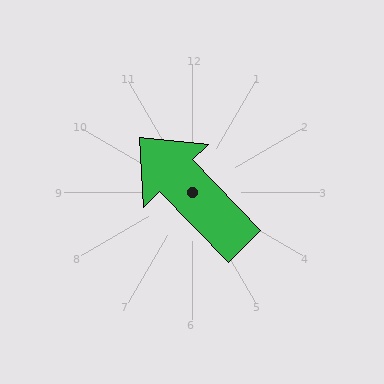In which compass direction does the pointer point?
Northwest.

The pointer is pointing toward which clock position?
Roughly 11 o'clock.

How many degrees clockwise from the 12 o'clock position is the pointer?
Approximately 316 degrees.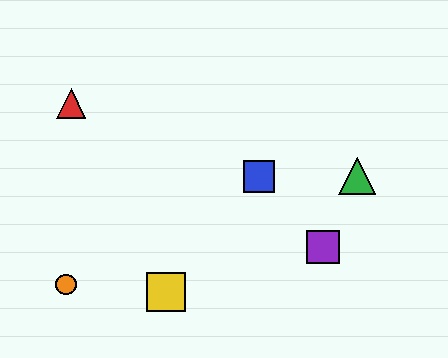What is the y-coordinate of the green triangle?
The green triangle is at y≈176.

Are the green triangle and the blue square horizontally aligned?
Yes, both are at y≈176.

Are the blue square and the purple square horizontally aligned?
No, the blue square is at y≈176 and the purple square is at y≈247.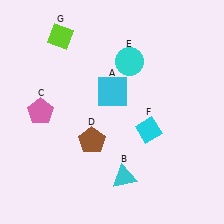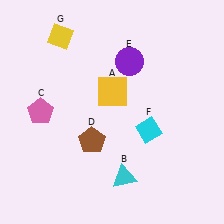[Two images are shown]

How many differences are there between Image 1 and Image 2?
There are 3 differences between the two images.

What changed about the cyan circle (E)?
In Image 1, E is cyan. In Image 2, it changed to purple.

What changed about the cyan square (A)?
In Image 1, A is cyan. In Image 2, it changed to yellow.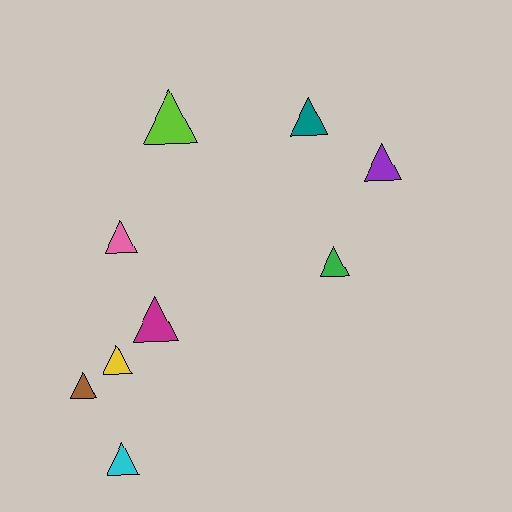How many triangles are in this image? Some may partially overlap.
There are 9 triangles.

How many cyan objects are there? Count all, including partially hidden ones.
There is 1 cyan object.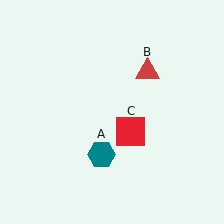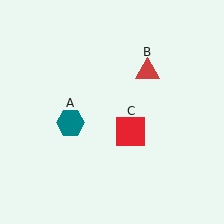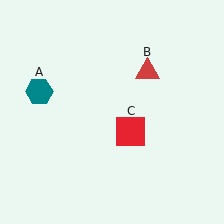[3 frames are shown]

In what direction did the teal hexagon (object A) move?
The teal hexagon (object A) moved up and to the left.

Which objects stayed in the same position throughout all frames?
Red triangle (object B) and red square (object C) remained stationary.